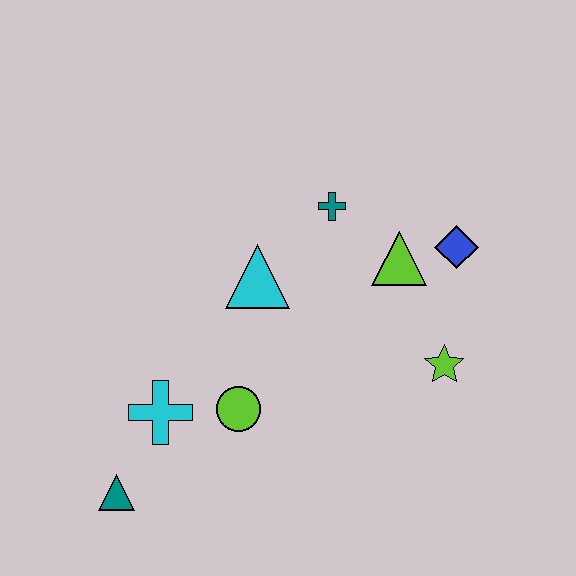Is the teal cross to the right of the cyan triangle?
Yes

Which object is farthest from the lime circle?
The blue diamond is farthest from the lime circle.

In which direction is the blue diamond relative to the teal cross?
The blue diamond is to the right of the teal cross.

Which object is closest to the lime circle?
The cyan cross is closest to the lime circle.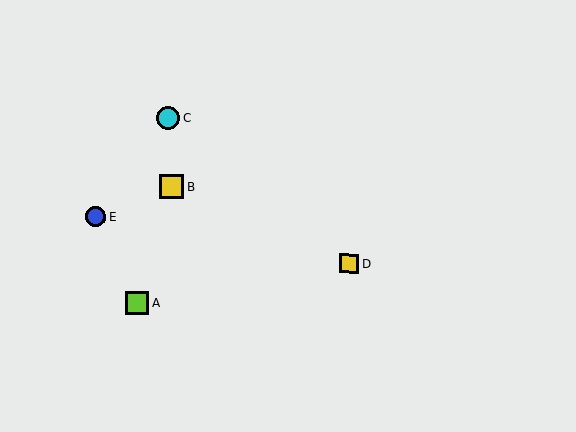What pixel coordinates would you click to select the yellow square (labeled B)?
Click at (172, 187) to select the yellow square B.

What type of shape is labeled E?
Shape E is a blue circle.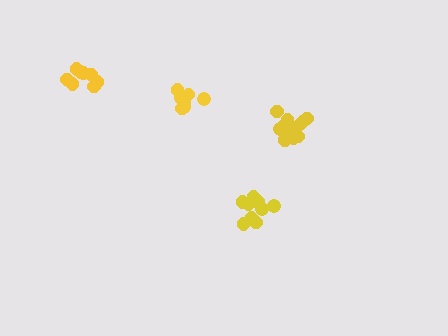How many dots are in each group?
Group 1: 8 dots, Group 2: 8 dots, Group 3: 13 dots, Group 4: 10 dots (39 total).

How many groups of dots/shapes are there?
There are 4 groups.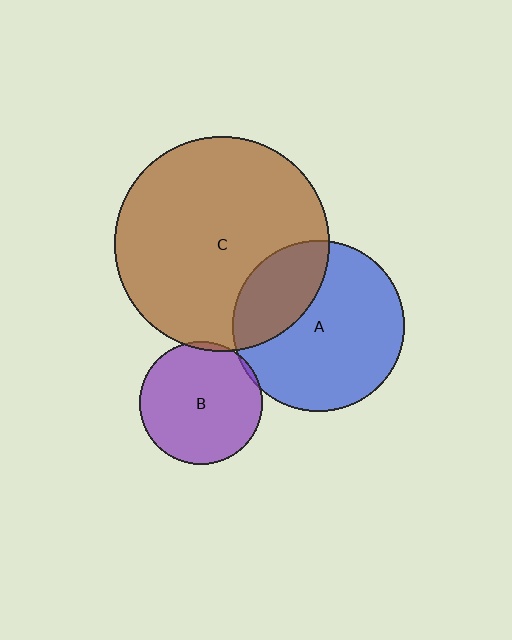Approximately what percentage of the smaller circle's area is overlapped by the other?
Approximately 30%.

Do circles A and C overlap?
Yes.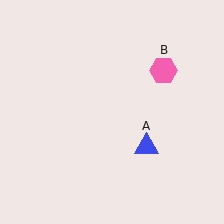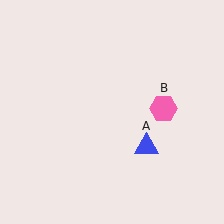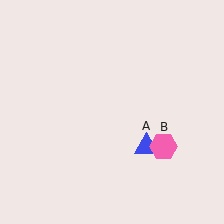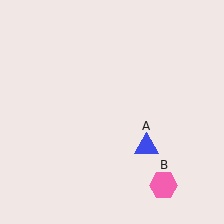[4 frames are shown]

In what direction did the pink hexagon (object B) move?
The pink hexagon (object B) moved down.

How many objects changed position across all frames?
1 object changed position: pink hexagon (object B).